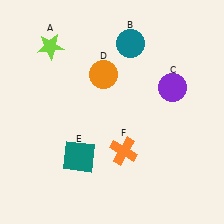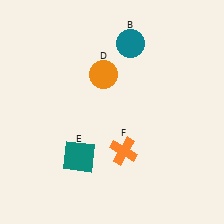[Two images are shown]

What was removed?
The lime star (A), the purple circle (C) were removed in Image 2.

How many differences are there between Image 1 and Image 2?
There are 2 differences between the two images.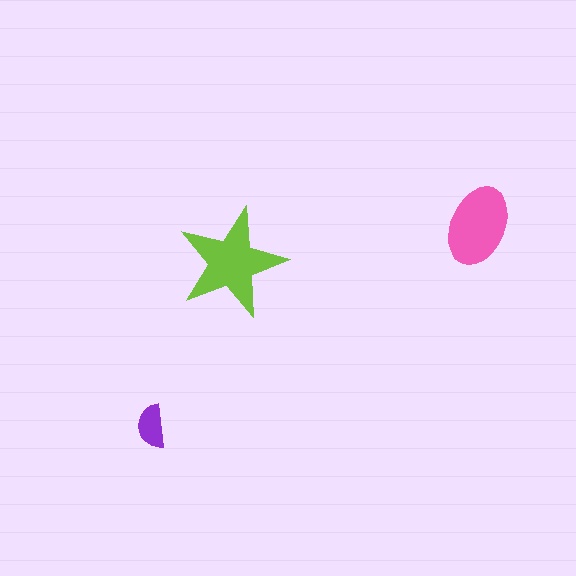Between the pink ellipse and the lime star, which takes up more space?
The lime star.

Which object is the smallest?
The purple semicircle.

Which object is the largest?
The lime star.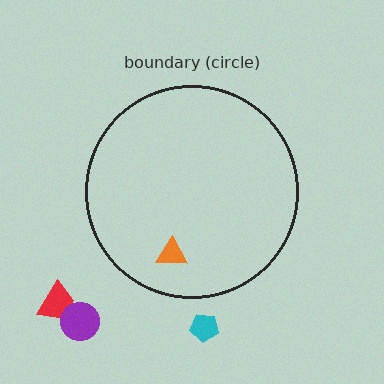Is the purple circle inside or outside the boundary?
Outside.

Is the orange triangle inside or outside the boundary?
Inside.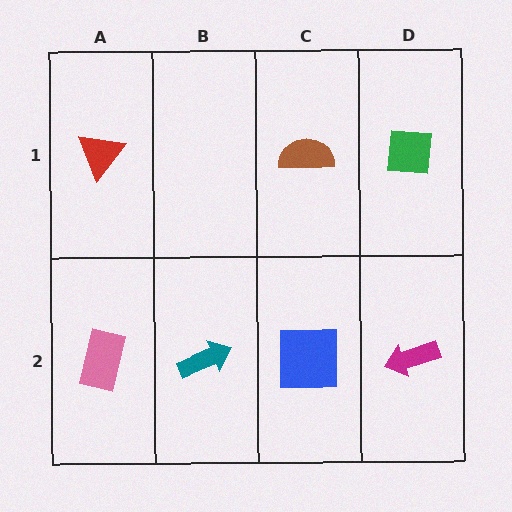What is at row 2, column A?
A pink rectangle.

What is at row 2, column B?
A teal arrow.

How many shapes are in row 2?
4 shapes.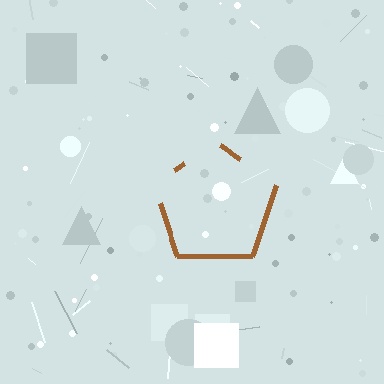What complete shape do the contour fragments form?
The contour fragments form a pentagon.